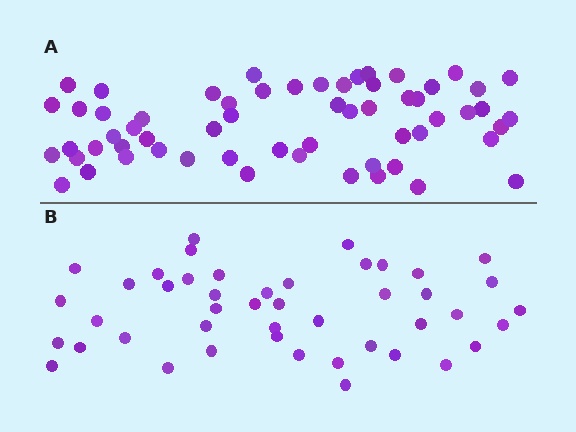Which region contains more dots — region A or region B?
Region A (the top region) has more dots.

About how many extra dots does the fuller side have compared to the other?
Region A has approximately 15 more dots than region B.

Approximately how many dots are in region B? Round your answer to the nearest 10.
About 40 dots. (The exact count is 45, which rounds to 40.)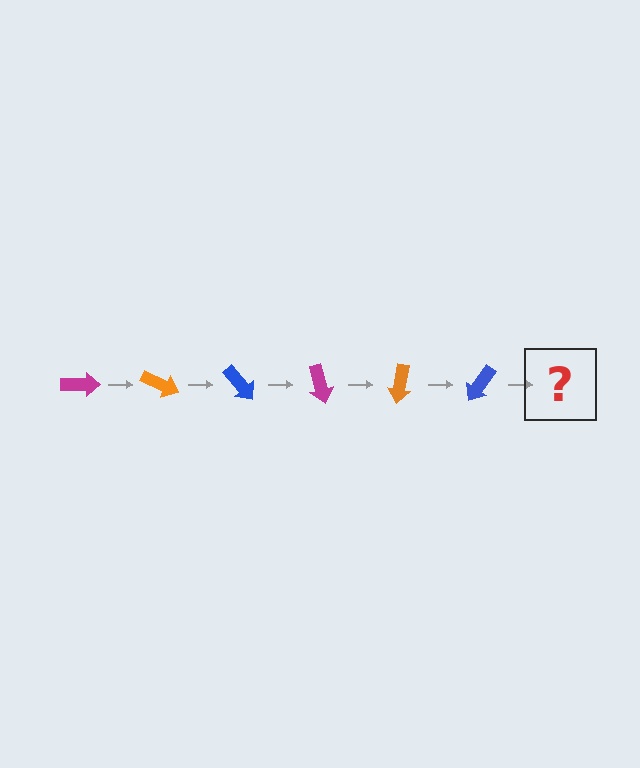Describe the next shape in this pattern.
It should be a magenta arrow, rotated 150 degrees from the start.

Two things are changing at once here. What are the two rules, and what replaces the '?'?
The two rules are that it rotates 25 degrees each step and the color cycles through magenta, orange, and blue. The '?' should be a magenta arrow, rotated 150 degrees from the start.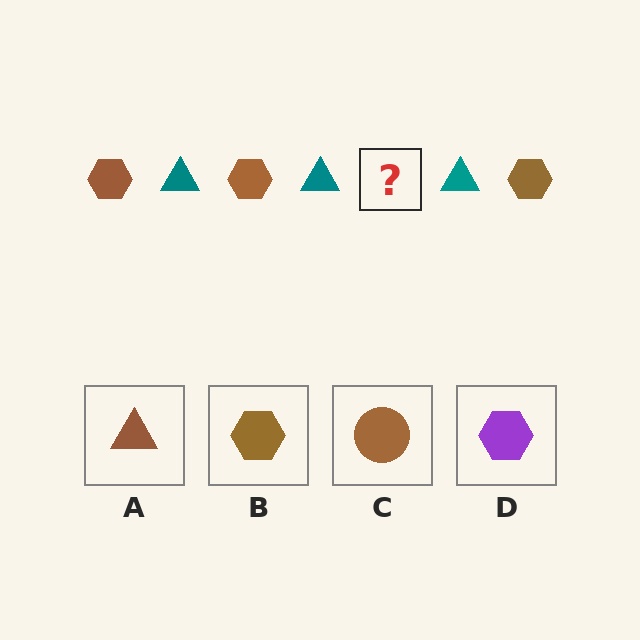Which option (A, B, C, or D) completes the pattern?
B.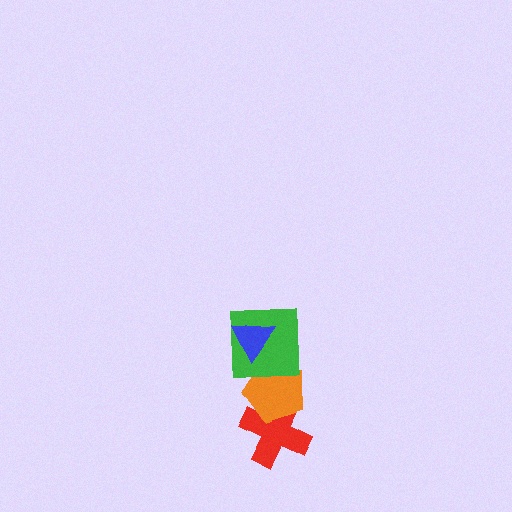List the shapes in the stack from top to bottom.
From top to bottom: the blue triangle, the green square, the orange pentagon, the red cross.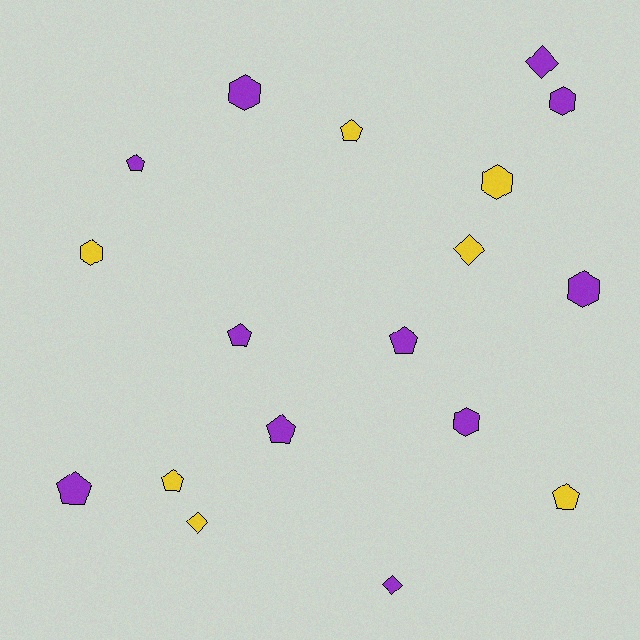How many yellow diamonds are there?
There are 2 yellow diamonds.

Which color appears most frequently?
Purple, with 11 objects.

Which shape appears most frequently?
Pentagon, with 8 objects.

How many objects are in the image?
There are 18 objects.